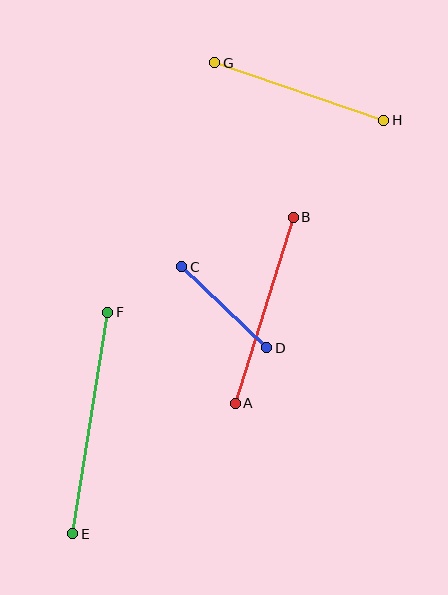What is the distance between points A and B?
The distance is approximately 195 pixels.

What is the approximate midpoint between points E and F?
The midpoint is at approximately (90, 423) pixels.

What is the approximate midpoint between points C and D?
The midpoint is at approximately (224, 307) pixels.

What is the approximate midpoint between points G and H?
The midpoint is at approximately (299, 92) pixels.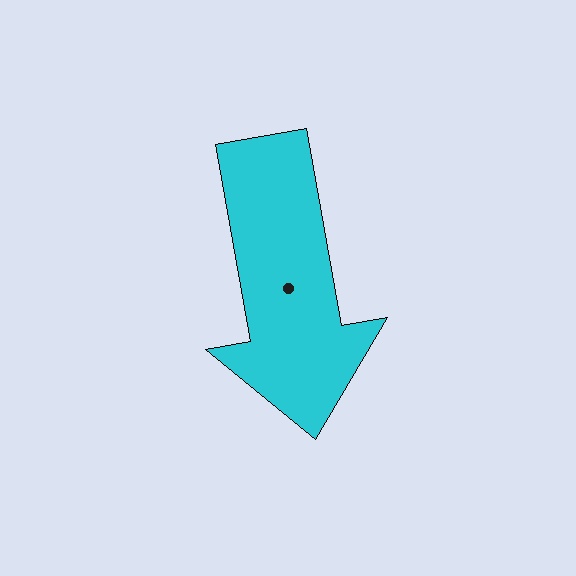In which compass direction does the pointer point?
South.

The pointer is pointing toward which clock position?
Roughly 6 o'clock.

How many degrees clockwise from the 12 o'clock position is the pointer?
Approximately 170 degrees.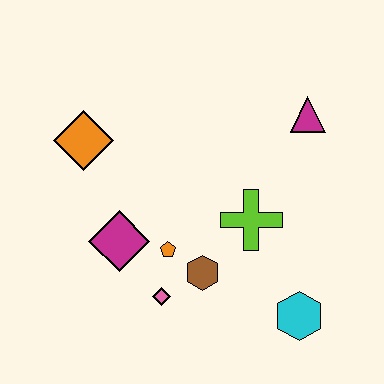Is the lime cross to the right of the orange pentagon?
Yes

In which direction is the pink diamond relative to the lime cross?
The pink diamond is to the left of the lime cross.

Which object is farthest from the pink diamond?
The magenta triangle is farthest from the pink diamond.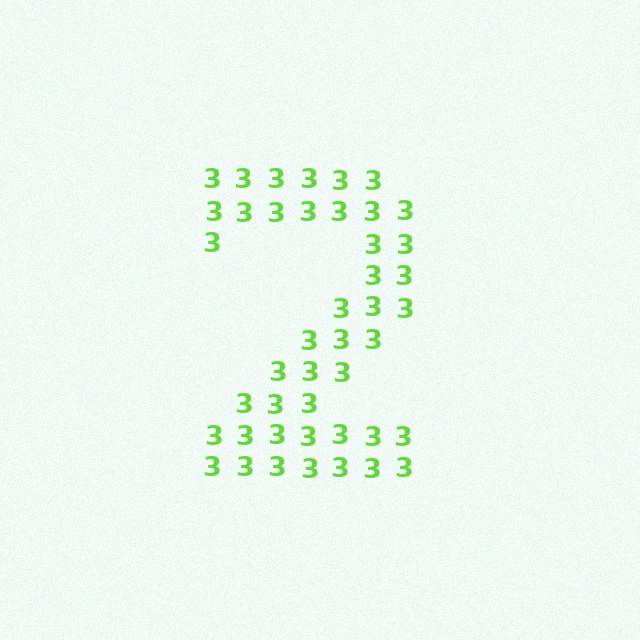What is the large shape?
The large shape is the digit 2.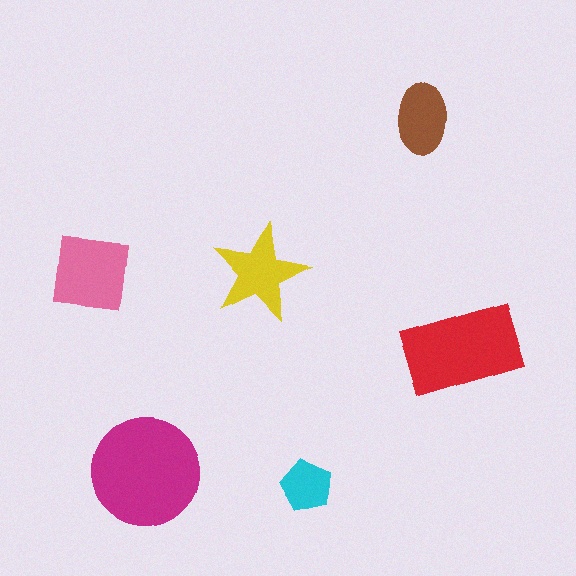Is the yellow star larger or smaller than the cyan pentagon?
Larger.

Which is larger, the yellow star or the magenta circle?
The magenta circle.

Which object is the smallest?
The cyan pentagon.